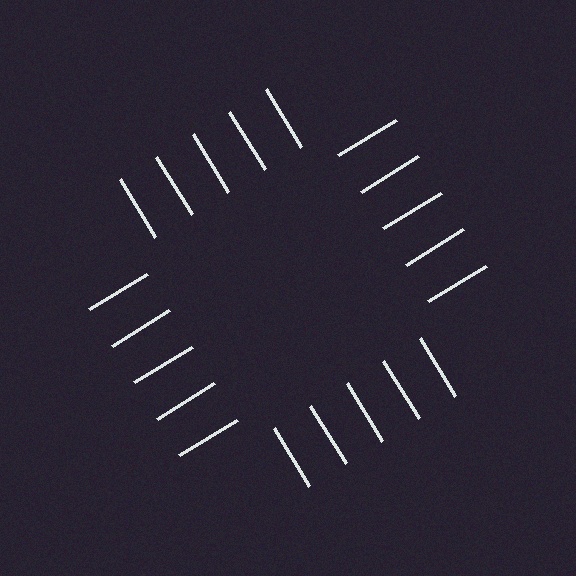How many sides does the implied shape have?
4 sides — the line-ends trace a square.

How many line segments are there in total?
20 — 5 along each of the 4 edges.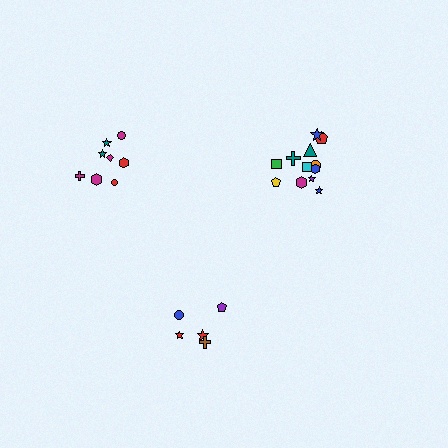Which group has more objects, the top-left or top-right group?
The top-right group.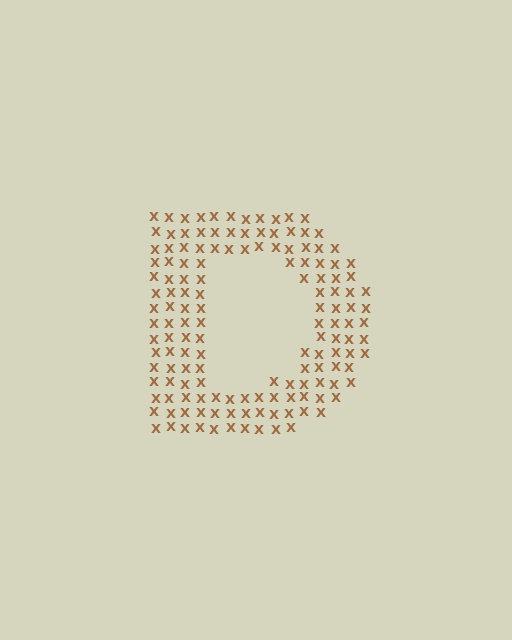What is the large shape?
The large shape is the letter D.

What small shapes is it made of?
It is made of small letter X's.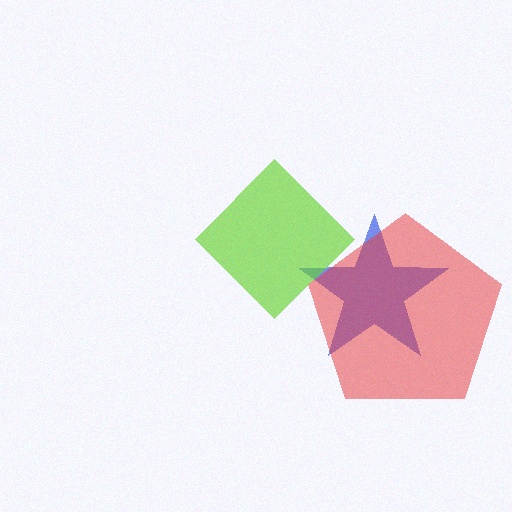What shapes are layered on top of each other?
The layered shapes are: a blue star, a red pentagon, a lime diamond.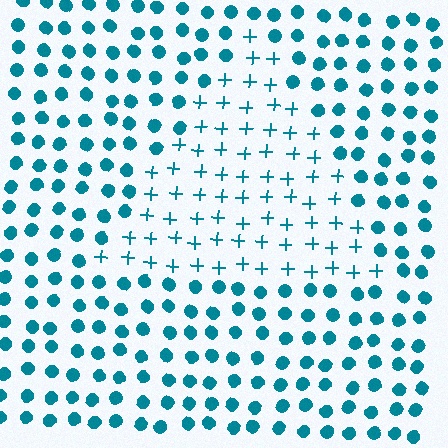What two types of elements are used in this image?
The image uses plus signs inside the triangle region and circles outside it.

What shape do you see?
I see a triangle.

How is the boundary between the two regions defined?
The boundary is defined by a change in element shape: plus signs inside vs. circles outside. All elements share the same color and spacing.